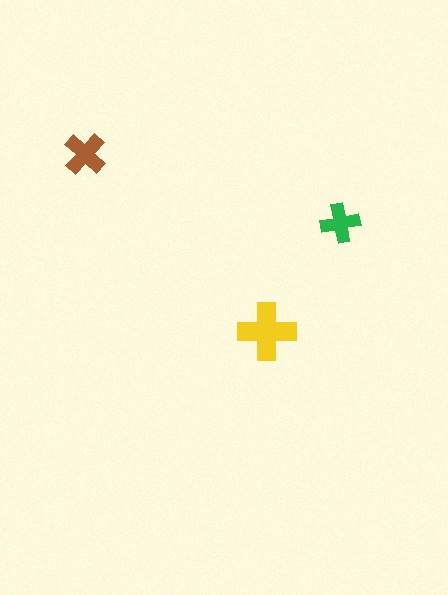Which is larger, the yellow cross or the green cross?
The yellow one.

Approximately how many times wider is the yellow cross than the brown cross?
About 1.5 times wider.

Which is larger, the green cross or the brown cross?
The brown one.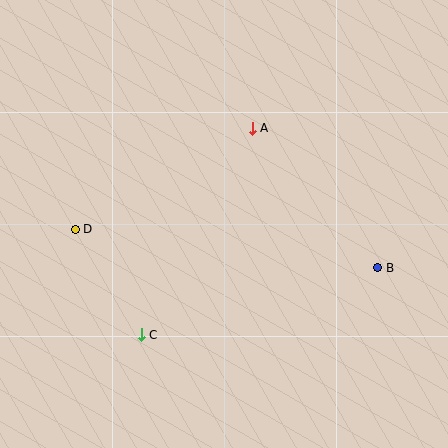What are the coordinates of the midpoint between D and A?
The midpoint between D and A is at (164, 179).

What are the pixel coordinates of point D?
Point D is at (75, 229).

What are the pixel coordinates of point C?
Point C is at (141, 335).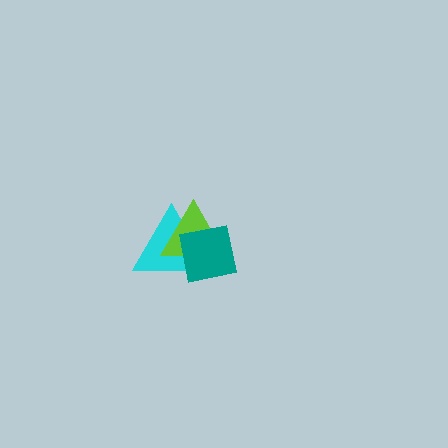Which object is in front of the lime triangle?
The teal square is in front of the lime triangle.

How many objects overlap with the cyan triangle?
2 objects overlap with the cyan triangle.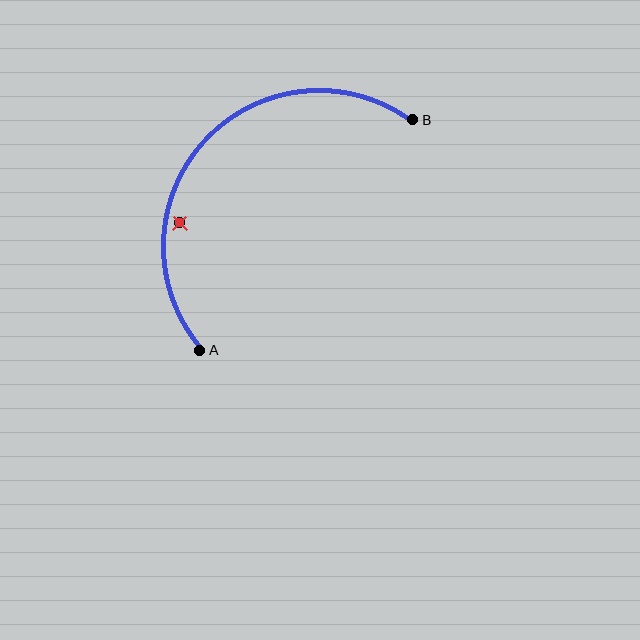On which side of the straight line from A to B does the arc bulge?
The arc bulges above and to the left of the straight line connecting A and B.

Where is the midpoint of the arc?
The arc midpoint is the point on the curve farthest from the straight line joining A and B. It sits above and to the left of that line.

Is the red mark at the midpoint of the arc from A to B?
No — the red mark does not lie on the arc at all. It sits slightly inside the curve.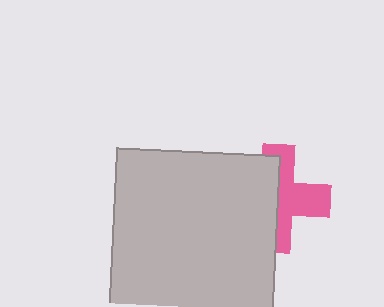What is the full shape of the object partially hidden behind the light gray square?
The partially hidden object is a pink cross.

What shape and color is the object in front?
The object in front is a light gray square.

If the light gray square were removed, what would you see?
You would see the complete pink cross.